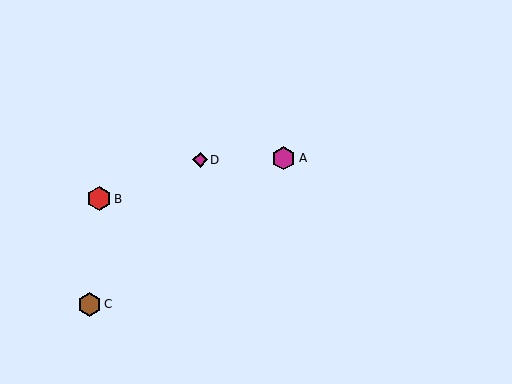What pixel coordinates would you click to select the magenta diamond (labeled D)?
Click at (200, 160) to select the magenta diamond D.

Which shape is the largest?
The red hexagon (labeled B) is the largest.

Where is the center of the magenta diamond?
The center of the magenta diamond is at (200, 160).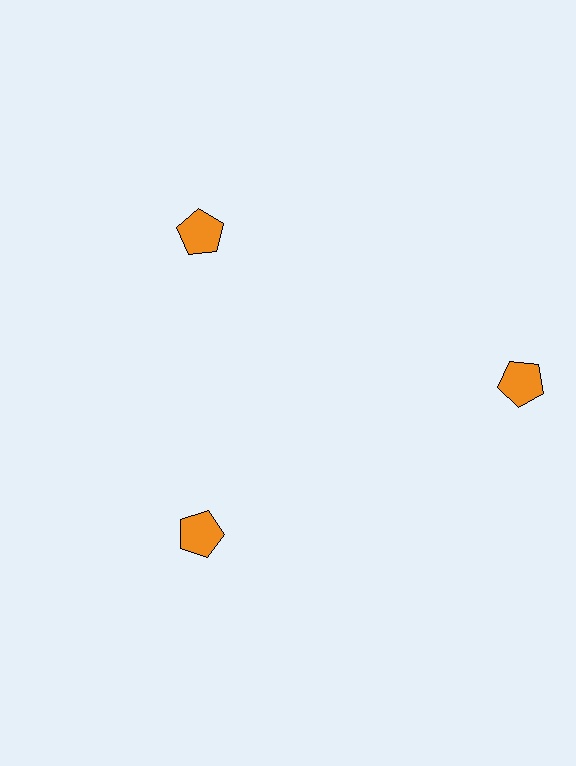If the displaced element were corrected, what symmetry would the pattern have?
It would have 3-fold rotational symmetry — the pattern would map onto itself every 120 degrees.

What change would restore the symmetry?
The symmetry would be restored by moving it inward, back onto the ring so that all 3 pentagons sit at equal angles and equal distance from the center.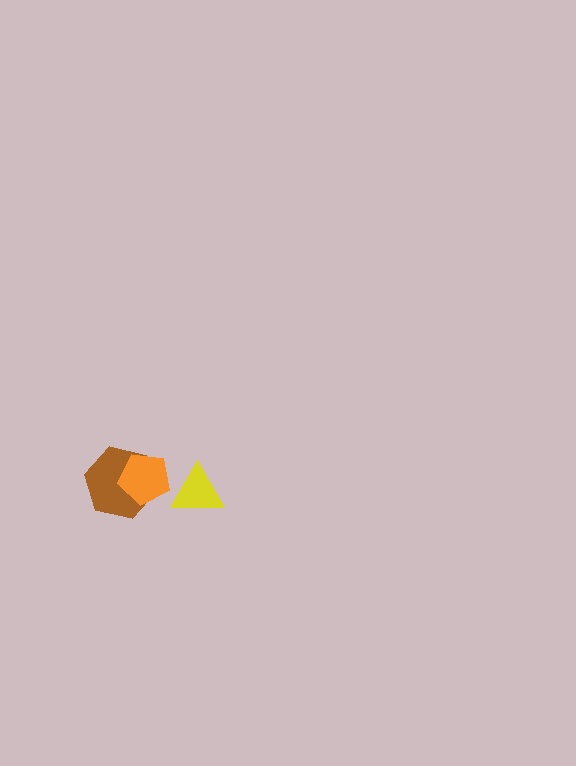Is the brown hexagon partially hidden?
Yes, it is partially covered by another shape.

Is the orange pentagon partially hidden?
No, no other shape covers it.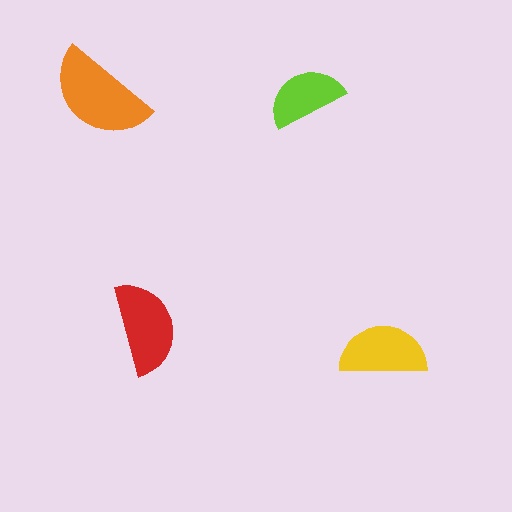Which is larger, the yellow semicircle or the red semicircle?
The red one.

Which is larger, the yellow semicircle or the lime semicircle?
The yellow one.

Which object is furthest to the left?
The orange semicircle is leftmost.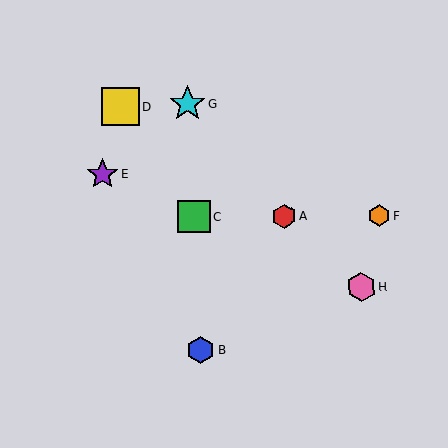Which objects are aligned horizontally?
Objects A, C, F are aligned horizontally.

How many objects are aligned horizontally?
3 objects (A, C, F) are aligned horizontally.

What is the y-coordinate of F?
Object F is at y≈215.